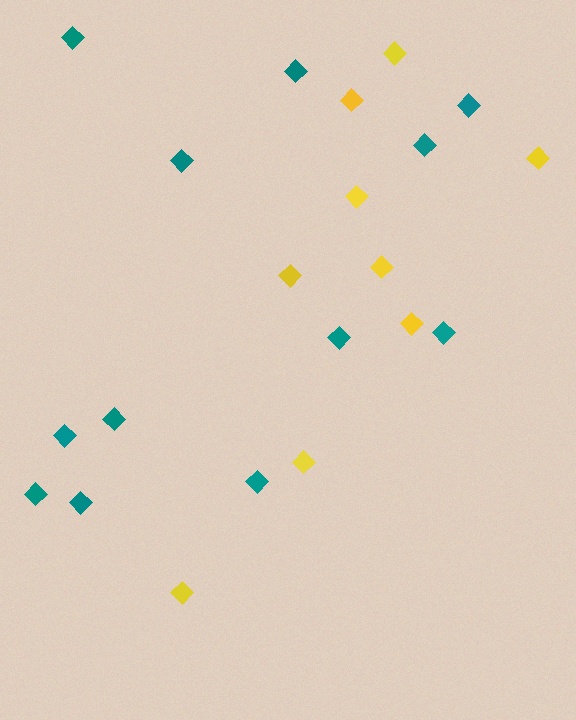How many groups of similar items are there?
There are 2 groups: one group of yellow diamonds (9) and one group of teal diamonds (12).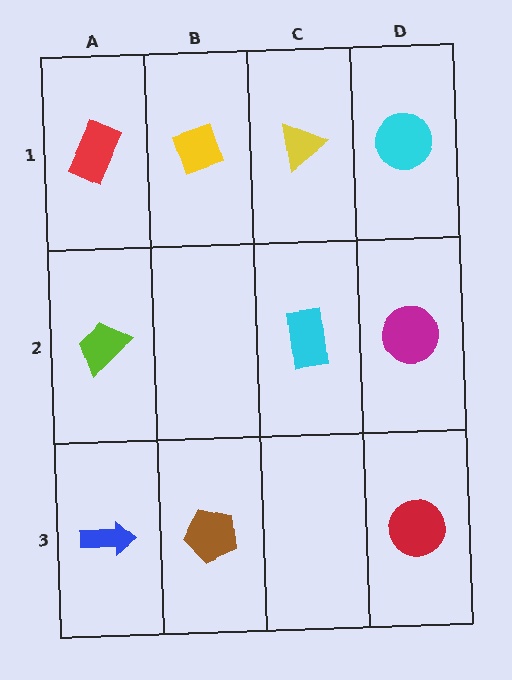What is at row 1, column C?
A yellow triangle.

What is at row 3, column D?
A red circle.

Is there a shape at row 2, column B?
No, that cell is empty.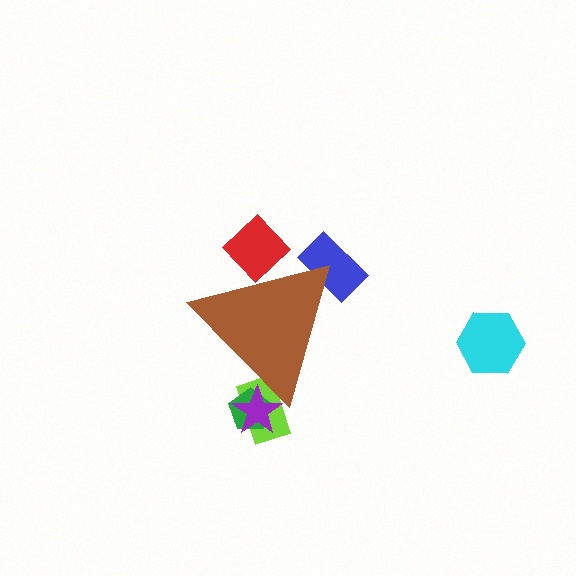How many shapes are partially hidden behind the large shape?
5 shapes are partially hidden.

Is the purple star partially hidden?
Yes, the purple star is partially hidden behind the brown triangle.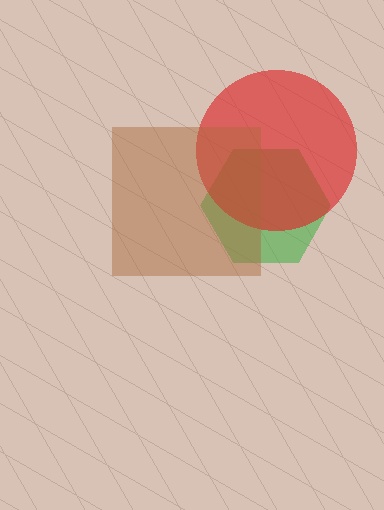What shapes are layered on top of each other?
The layered shapes are: a green hexagon, a red circle, a brown square.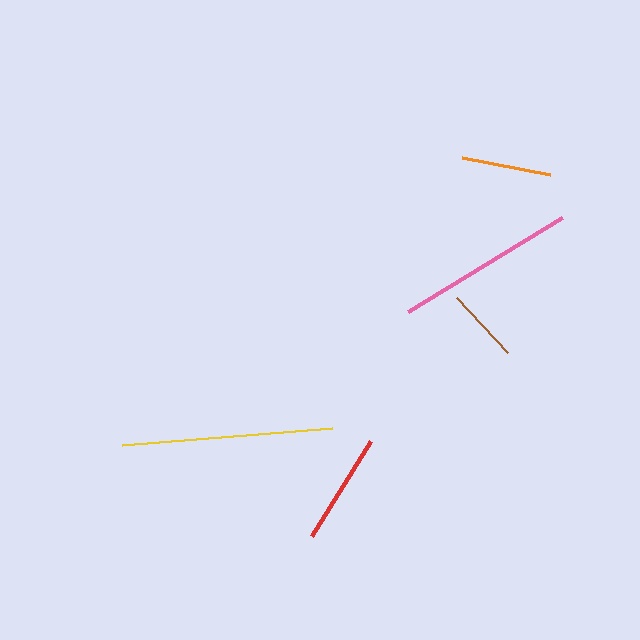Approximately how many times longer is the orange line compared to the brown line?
The orange line is approximately 1.2 times the length of the brown line.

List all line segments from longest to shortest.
From longest to shortest: yellow, pink, red, orange, brown.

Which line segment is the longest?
The yellow line is the longest at approximately 211 pixels.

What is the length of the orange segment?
The orange segment is approximately 89 pixels long.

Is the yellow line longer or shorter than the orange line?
The yellow line is longer than the orange line.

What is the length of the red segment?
The red segment is approximately 112 pixels long.